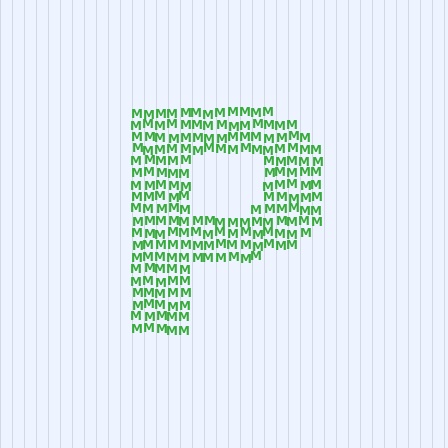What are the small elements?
The small elements are letter M's.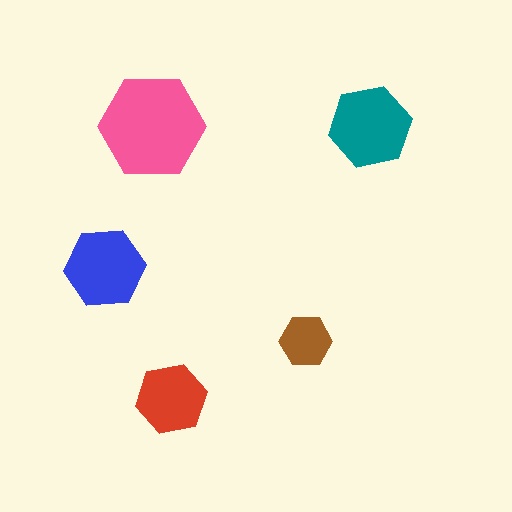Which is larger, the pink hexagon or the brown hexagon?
The pink one.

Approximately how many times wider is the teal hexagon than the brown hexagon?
About 1.5 times wider.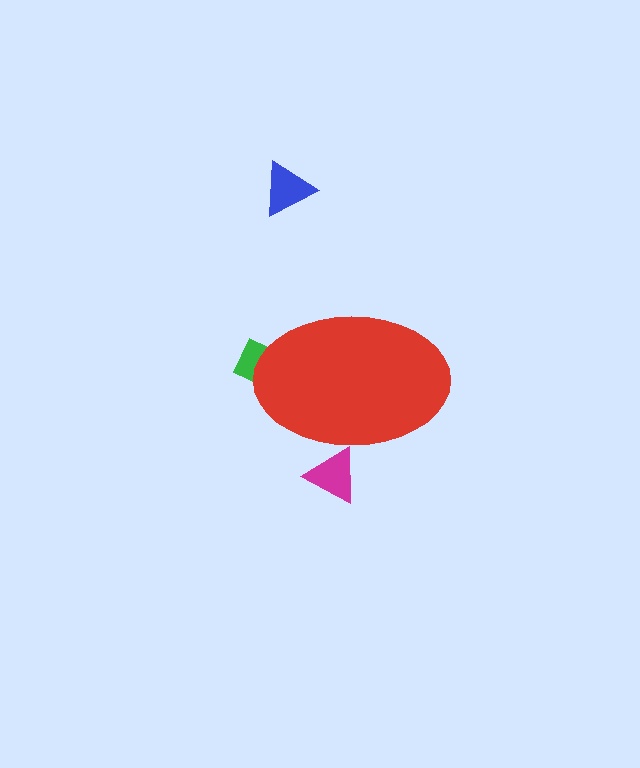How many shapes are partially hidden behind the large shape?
2 shapes are partially hidden.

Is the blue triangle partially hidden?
No, the blue triangle is fully visible.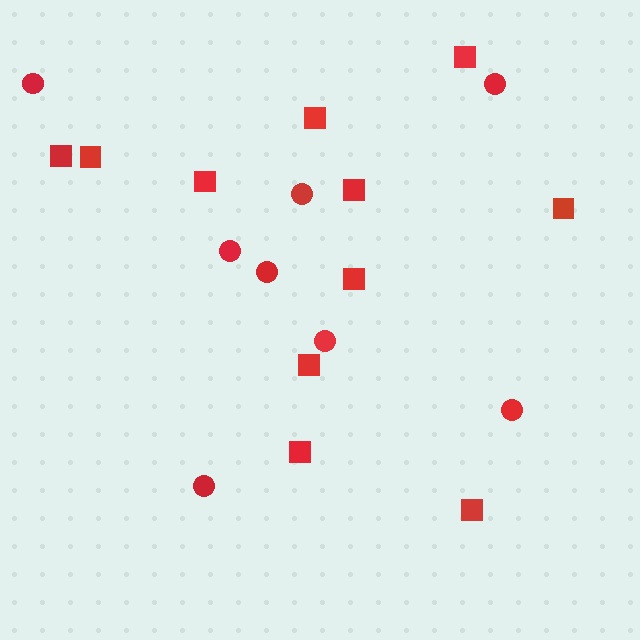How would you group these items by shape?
There are 2 groups: one group of circles (8) and one group of squares (11).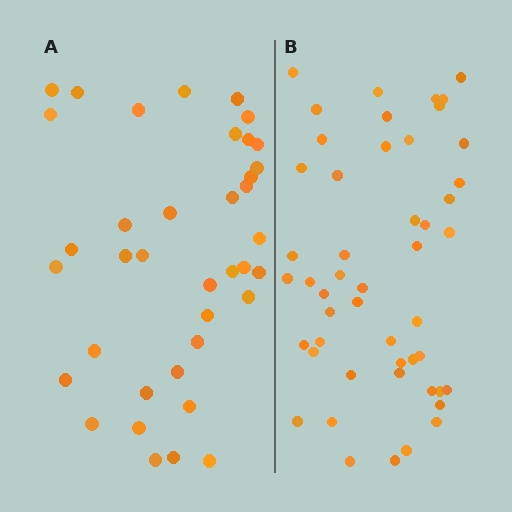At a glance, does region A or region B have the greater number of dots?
Region B (the right region) has more dots.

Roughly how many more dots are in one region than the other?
Region B has roughly 12 or so more dots than region A.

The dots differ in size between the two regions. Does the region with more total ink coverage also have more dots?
No. Region A has more total ink coverage because its dots are larger, but region B actually contains more individual dots. Total area can be misleading — the number of items is what matters here.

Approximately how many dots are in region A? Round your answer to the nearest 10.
About 40 dots. (The exact count is 38, which rounds to 40.)